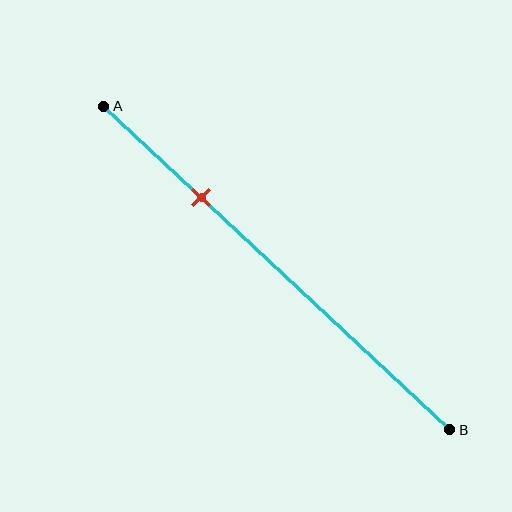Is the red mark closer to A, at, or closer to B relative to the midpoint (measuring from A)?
The red mark is closer to point A than the midpoint of segment AB.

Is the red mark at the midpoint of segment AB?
No, the mark is at about 30% from A, not at the 50% midpoint.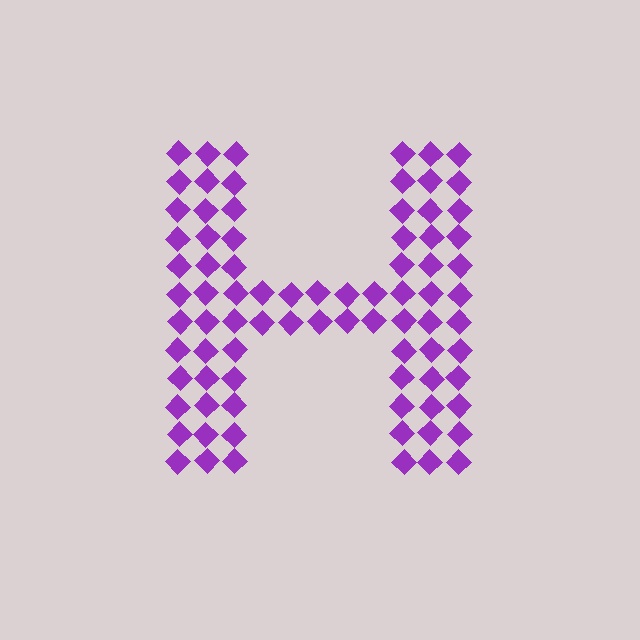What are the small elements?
The small elements are diamonds.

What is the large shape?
The large shape is the letter H.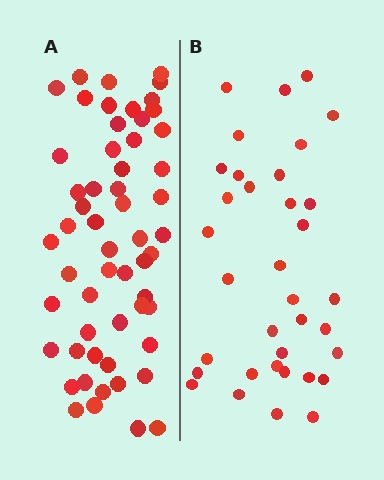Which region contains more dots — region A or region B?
Region A (the left region) has more dots.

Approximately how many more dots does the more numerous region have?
Region A has approximately 20 more dots than region B.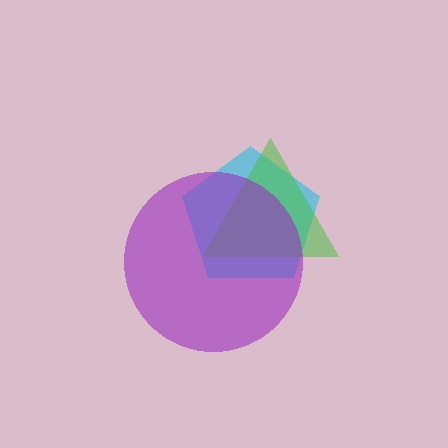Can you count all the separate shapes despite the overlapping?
Yes, there are 3 separate shapes.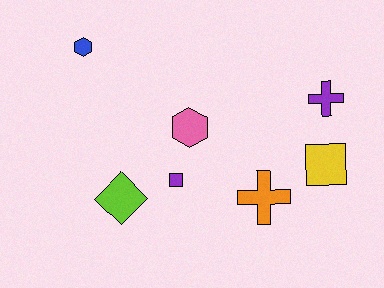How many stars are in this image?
There are no stars.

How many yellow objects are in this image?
There is 1 yellow object.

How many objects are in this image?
There are 7 objects.